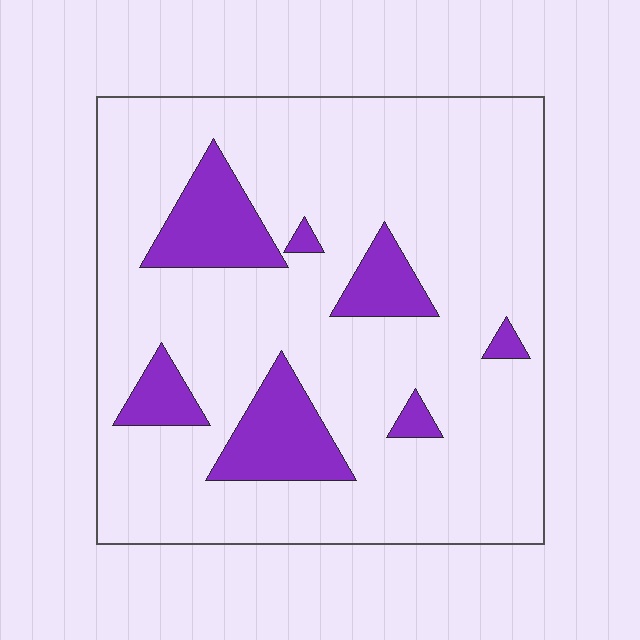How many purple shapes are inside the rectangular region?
7.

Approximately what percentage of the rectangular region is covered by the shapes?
Approximately 15%.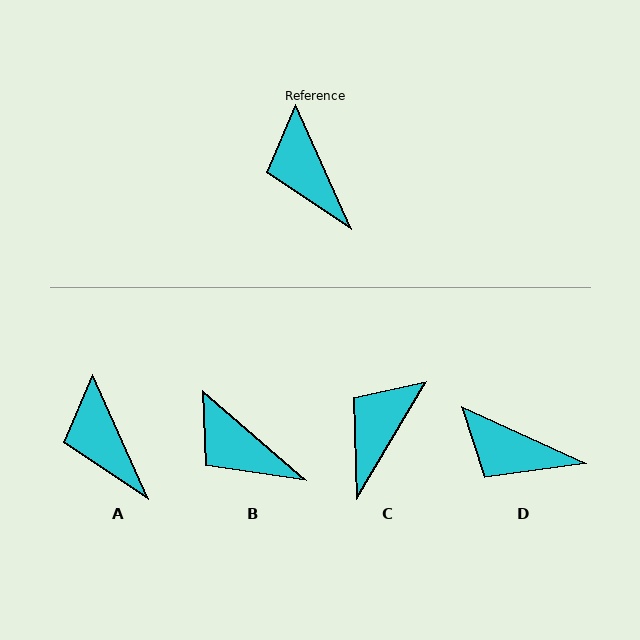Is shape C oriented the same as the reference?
No, it is off by about 55 degrees.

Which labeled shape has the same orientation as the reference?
A.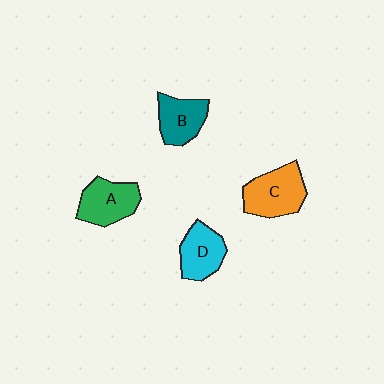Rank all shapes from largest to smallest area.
From largest to smallest: C (orange), A (green), D (cyan), B (teal).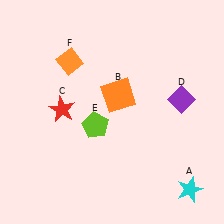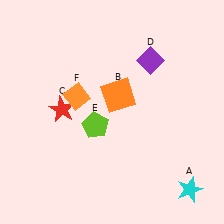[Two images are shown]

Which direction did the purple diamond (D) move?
The purple diamond (D) moved up.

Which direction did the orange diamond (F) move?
The orange diamond (F) moved down.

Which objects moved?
The objects that moved are: the purple diamond (D), the orange diamond (F).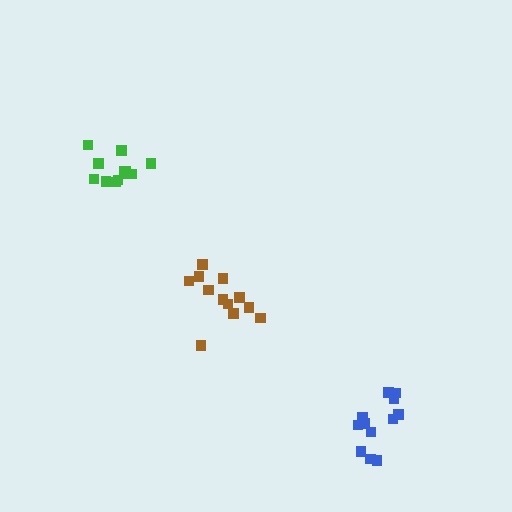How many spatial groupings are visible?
There are 3 spatial groupings.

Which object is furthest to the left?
The green cluster is leftmost.